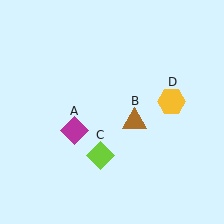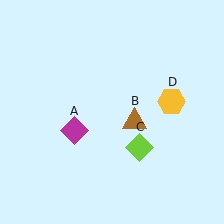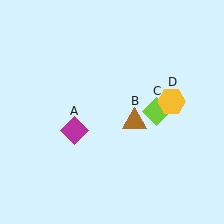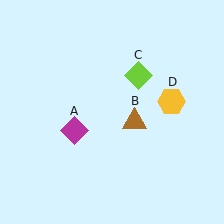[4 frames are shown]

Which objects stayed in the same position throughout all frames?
Magenta diamond (object A) and brown triangle (object B) and yellow hexagon (object D) remained stationary.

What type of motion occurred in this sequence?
The lime diamond (object C) rotated counterclockwise around the center of the scene.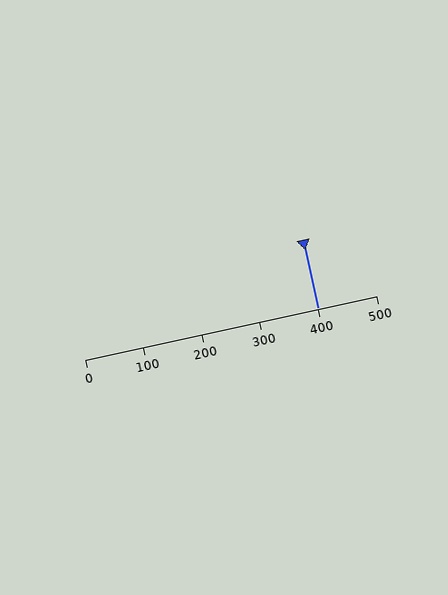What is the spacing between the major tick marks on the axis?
The major ticks are spaced 100 apart.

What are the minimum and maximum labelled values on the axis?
The axis runs from 0 to 500.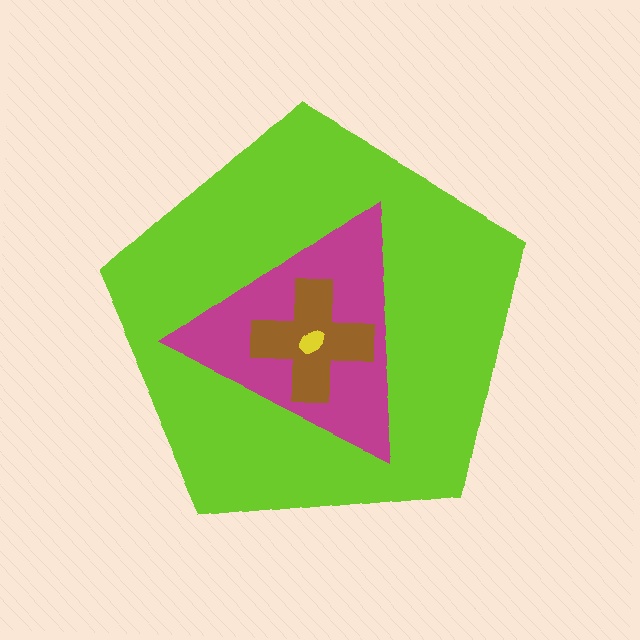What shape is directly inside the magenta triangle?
The brown cross.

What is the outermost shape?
The lime pentagon.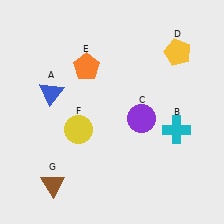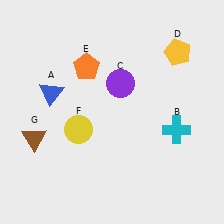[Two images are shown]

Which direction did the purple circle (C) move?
The purple circle (C) moved up.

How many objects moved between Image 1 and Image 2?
2 objects moved between the two images.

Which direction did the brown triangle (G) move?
The brown triangle (G) moved up.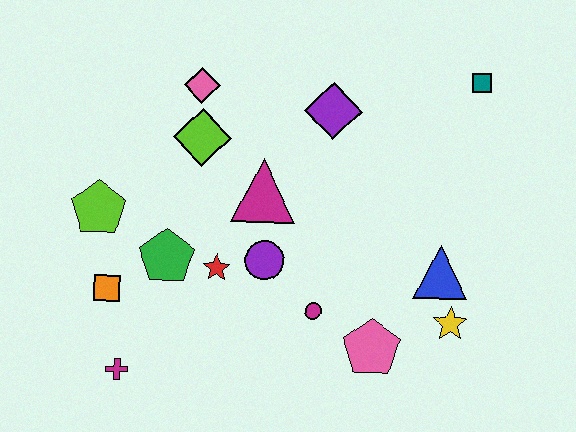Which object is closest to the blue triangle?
The yellow star is closest to the blue triangle.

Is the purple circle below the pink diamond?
Yes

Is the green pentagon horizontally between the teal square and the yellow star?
No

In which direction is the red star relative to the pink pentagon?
The red star is to the left of the pink pentagon.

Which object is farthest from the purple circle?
The teal square is farthest from the purple circle.